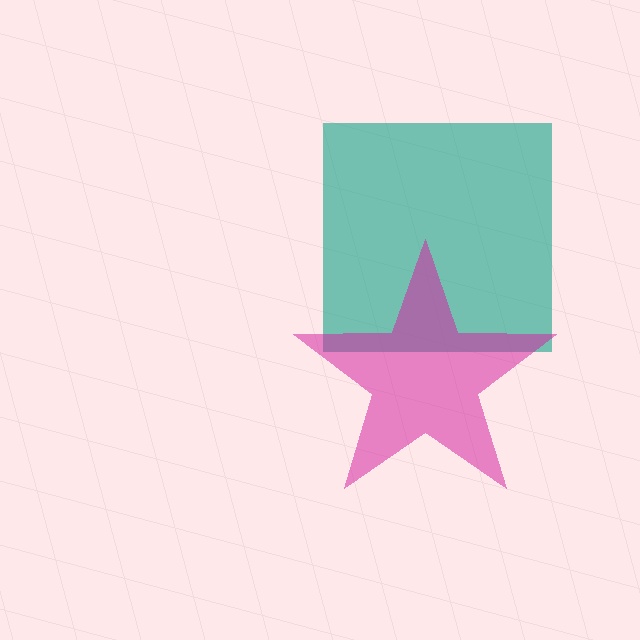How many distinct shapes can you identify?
There are 2 distinct shapes: a teal square, a magenta star.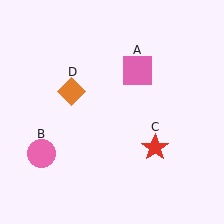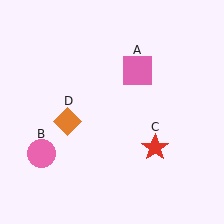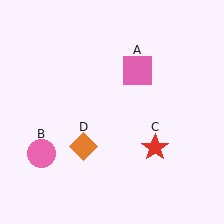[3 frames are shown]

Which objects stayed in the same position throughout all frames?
Pink square (object A) and pink circle (object B) and red star (object C) remained stationary.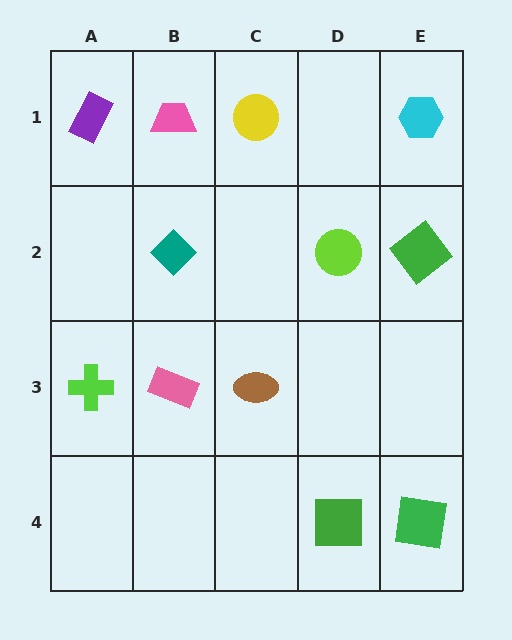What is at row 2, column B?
A teal diamond.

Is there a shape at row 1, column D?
No, that cell is empty.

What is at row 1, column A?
A purple rectangle.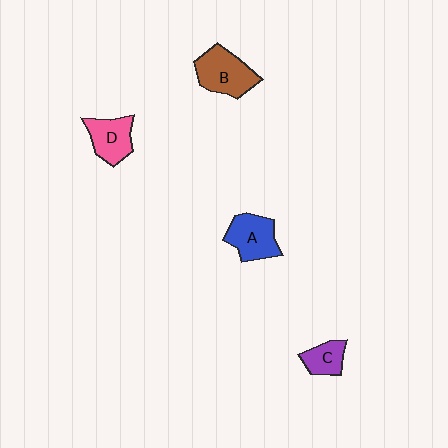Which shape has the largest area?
Shape B (brown).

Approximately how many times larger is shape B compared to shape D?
Approximately 1.3 times.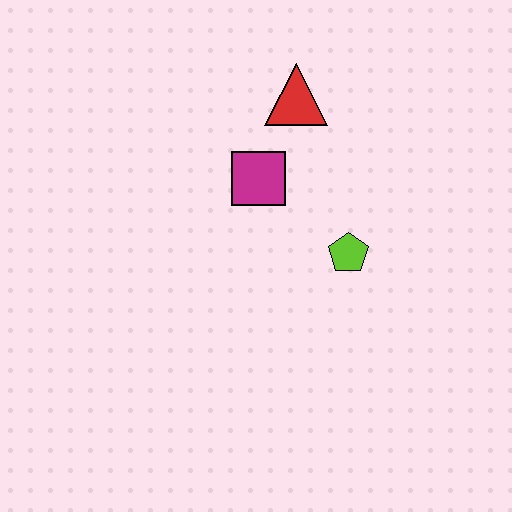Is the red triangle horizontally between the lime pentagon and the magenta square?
Yes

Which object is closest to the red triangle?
The magenta square is closest to the red triangle.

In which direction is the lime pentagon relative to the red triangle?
The lime pentagon is below the red triangle.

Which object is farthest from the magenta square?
The lime pentagon is farthest from the magenta square.